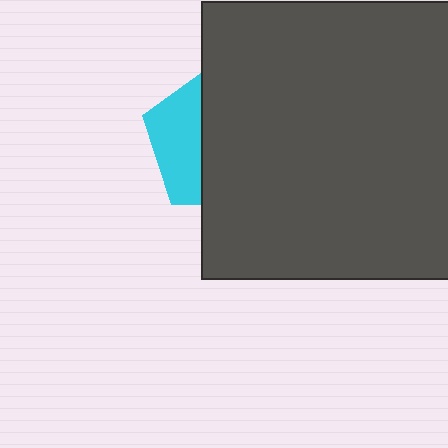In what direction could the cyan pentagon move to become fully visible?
The cyan pentagon could move left. That would shift it out from behind the dark gray rectangle entirely.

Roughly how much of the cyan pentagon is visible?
A small part of it is visible (roughly 35%).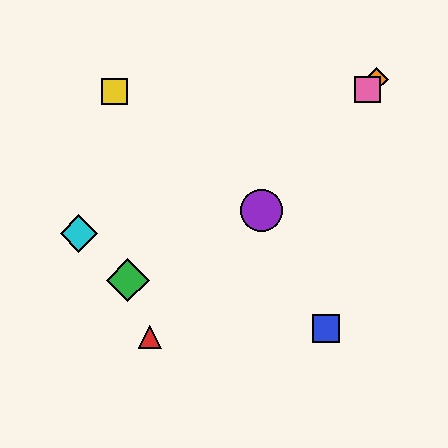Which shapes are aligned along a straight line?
The red triangle, the purple circle, the orange diamond, the pink square are aligned along a straight line.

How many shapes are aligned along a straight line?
4 shapes (the red triangle, the purple circle, the orange diamond, the pink square) are aligned along a straight line.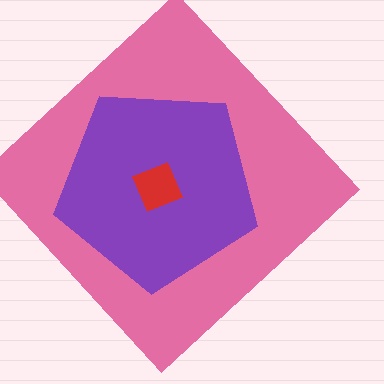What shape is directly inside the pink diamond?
The purple pentagon.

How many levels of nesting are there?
3.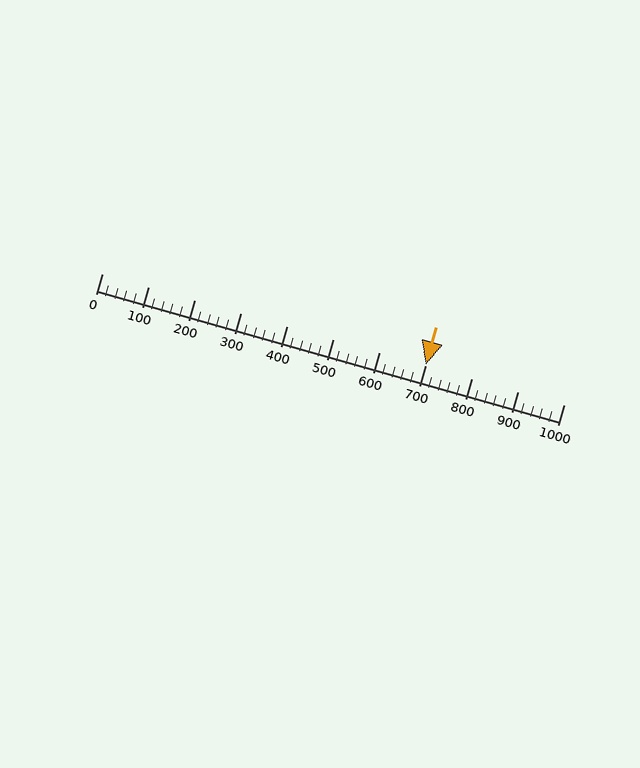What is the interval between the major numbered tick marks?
The major tick marks are spaced 100 units apart.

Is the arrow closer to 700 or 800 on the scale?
The arrow is closer to 700.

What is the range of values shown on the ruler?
The ruler shows values from 0 to 1000.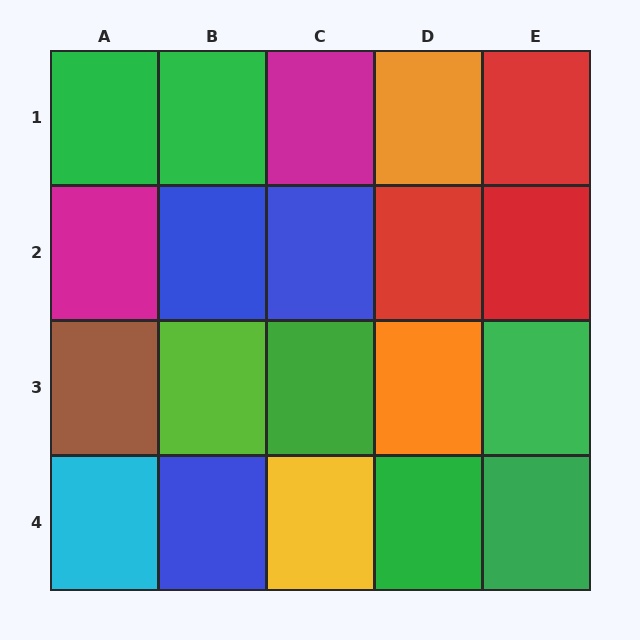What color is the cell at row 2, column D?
Red.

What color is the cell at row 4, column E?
Green.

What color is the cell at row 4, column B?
Blue.